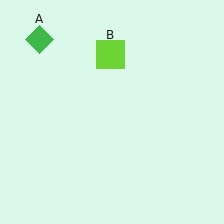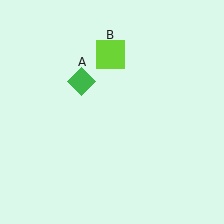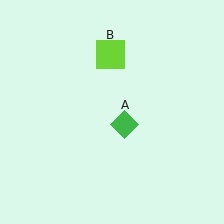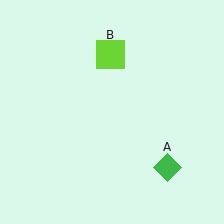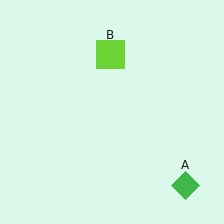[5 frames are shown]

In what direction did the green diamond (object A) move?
The green diamond (object A) moved down and to the right.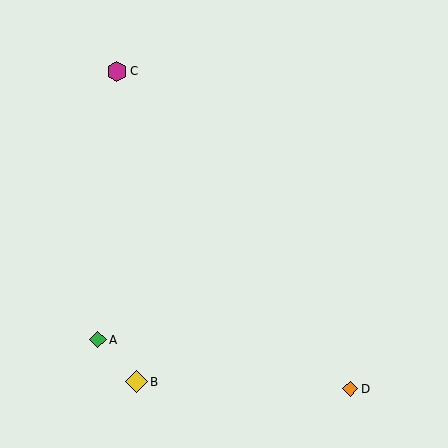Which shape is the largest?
The yellow diamond (labeled B) is the largest.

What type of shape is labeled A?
Shape A is a green diamond.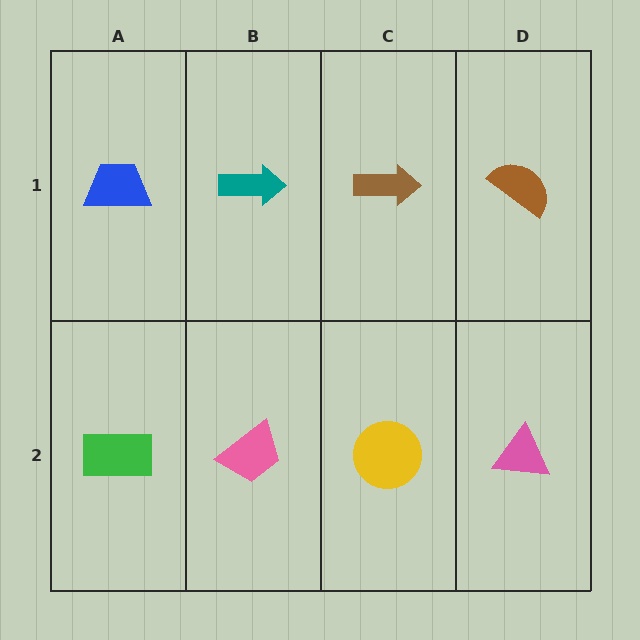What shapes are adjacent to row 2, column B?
A teal arrow (row 1, column B), a green rectangle (row 2, column A), a yellow circle (row 2, column C).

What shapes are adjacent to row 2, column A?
A blue trapezoid (row 1, column A), a pink trapezoid (row 2, column B).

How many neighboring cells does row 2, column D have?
2.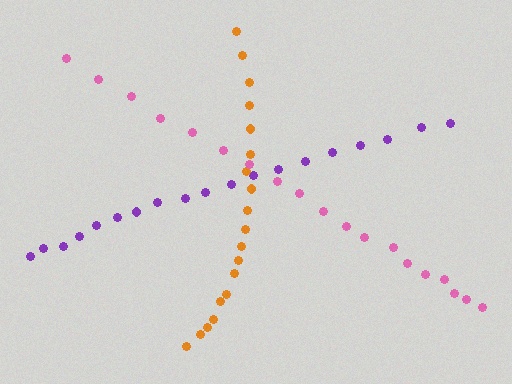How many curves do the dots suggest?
There are 3 distinct paths.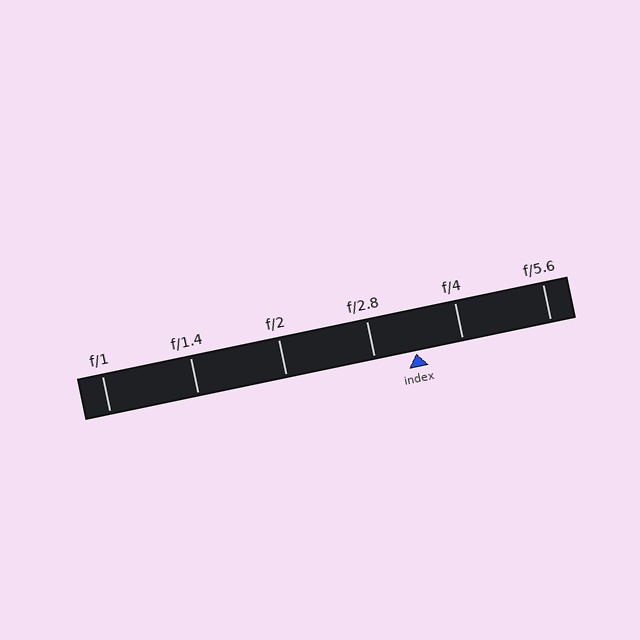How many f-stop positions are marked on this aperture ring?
There are 6 f-stop positions marked.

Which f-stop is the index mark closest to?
The index mark is closest to f/2.8.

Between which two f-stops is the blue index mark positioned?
The index mark is between f/2.8 and f/4.